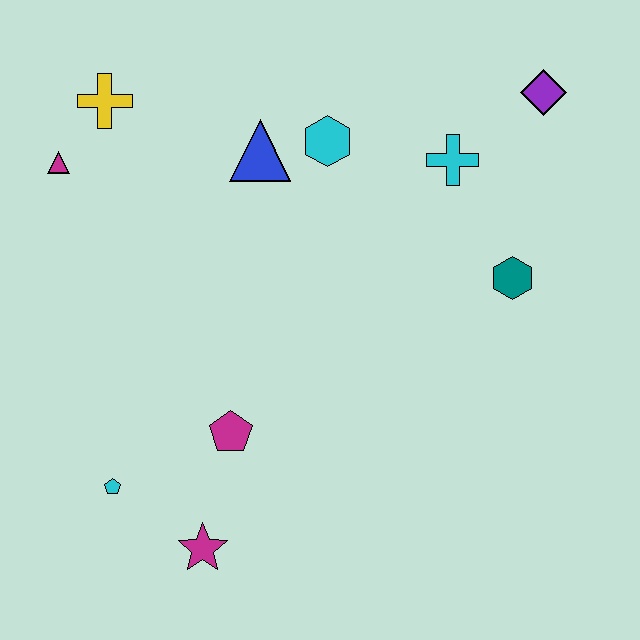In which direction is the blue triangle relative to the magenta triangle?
The blue triangle is to the right of the magenta triangle.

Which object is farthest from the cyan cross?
The cyan pentagon is farthest from the cyan cross.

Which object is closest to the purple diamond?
The cyan cross is closest to the purple diamond.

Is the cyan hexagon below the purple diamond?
Yes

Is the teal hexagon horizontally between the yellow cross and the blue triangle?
No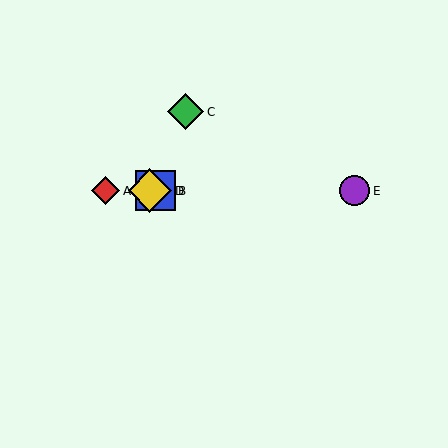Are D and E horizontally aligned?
Yes, both are at y≈191.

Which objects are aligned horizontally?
Objects A, B, D, E are aligned horizontally.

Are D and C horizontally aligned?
No, D is at y≈191 and C is at y≈112.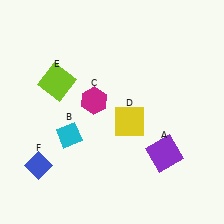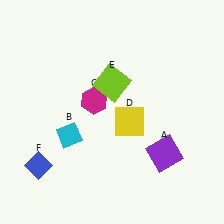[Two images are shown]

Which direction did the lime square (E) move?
The lime square (E) moved right.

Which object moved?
The lime square (E) moved right.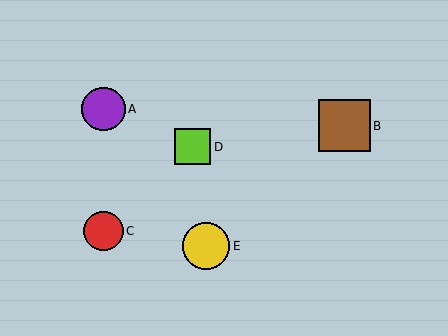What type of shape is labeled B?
Shape B is a brown square.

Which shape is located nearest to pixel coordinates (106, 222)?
The red circle (labeled C) at (104, 231) is nearest to that location.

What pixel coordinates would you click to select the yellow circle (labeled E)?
Click at (206, 246) to select the yellow circle E.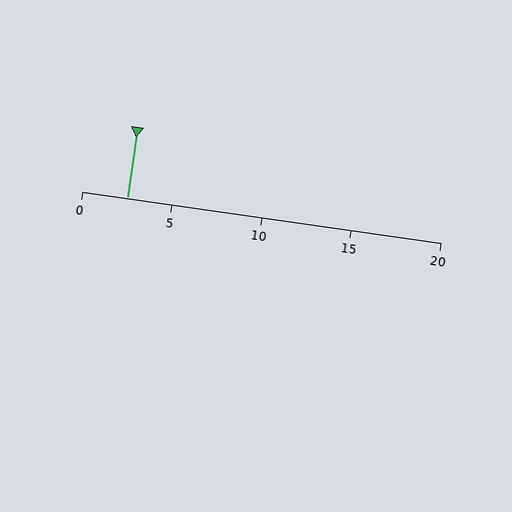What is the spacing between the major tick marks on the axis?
The major ticks are spaced 5 apart.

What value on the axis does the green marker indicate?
The marker indicates approximately 2.5.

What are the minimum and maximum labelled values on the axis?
The axis runs from 0 to 20.